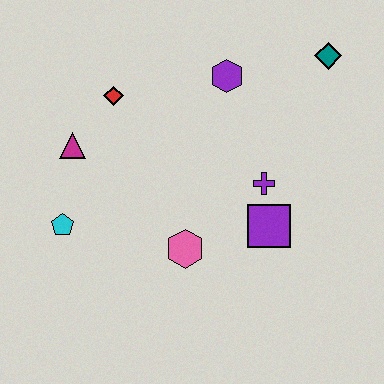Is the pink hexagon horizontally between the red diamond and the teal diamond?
Yes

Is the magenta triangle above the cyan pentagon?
Yes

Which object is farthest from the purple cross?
The cyan pentagon is farthest from the purple cross.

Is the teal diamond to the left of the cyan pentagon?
No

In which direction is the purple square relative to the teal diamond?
The purple square is below the teal diamond.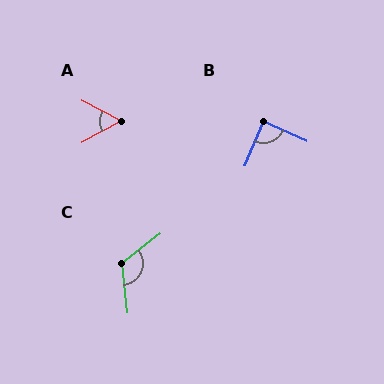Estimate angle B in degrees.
Approximately 89 degrees.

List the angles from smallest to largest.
A (55°), B (89°), C (121°).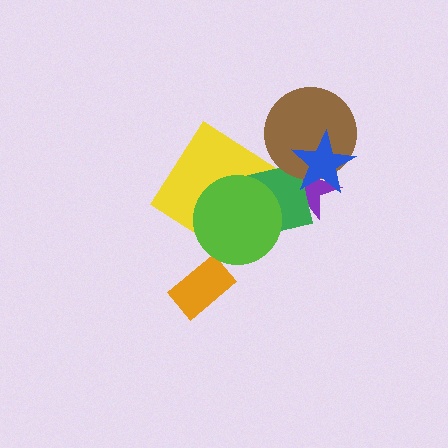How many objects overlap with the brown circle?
2 objects overlap with the brown circle.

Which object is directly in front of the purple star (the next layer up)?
The green square is directly in front of the purple star.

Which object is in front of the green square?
The lime circle is in front of the green square.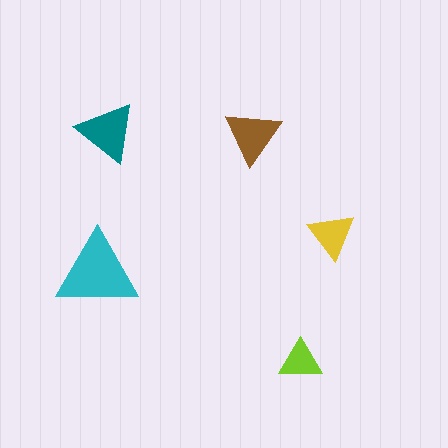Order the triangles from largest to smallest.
the cyan one, the teal one, the brown one, the yellow one, the lime one.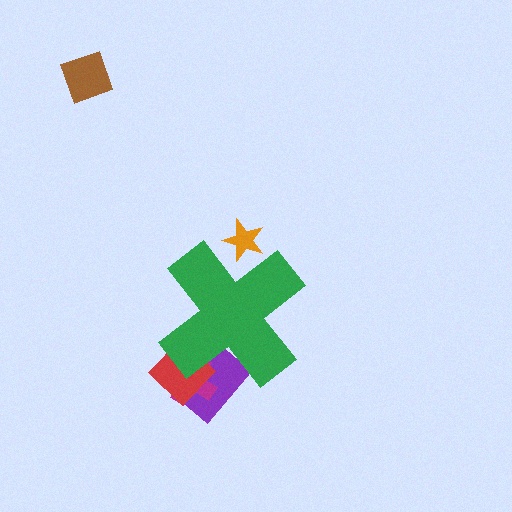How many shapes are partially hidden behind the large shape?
4 shapes are partially hidden.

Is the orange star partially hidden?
Yes, the orange star is partially hidden behind the green cross.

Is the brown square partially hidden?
No, the brown square is fully visible.